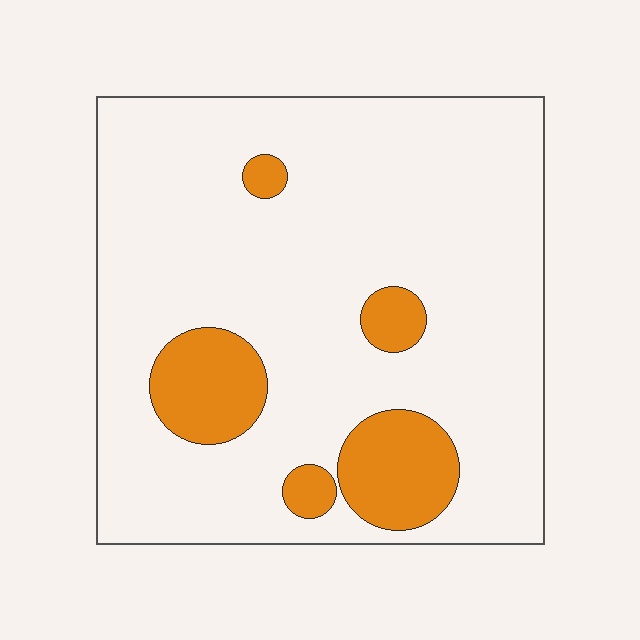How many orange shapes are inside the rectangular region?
5.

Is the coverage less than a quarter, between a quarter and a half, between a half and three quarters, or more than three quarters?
Less than a quarter.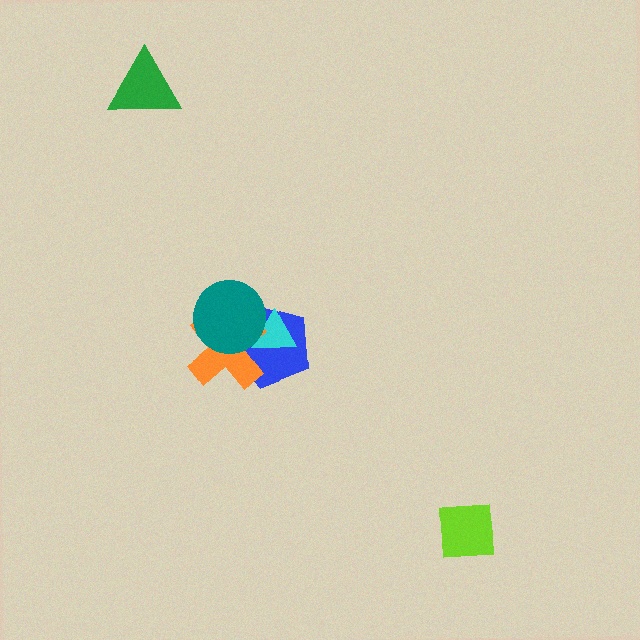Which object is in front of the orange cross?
The teal circle is in front of the orange cross.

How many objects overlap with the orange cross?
3 objects overlap with the orange cross.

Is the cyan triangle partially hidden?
Yes, it is partially covered by another shape.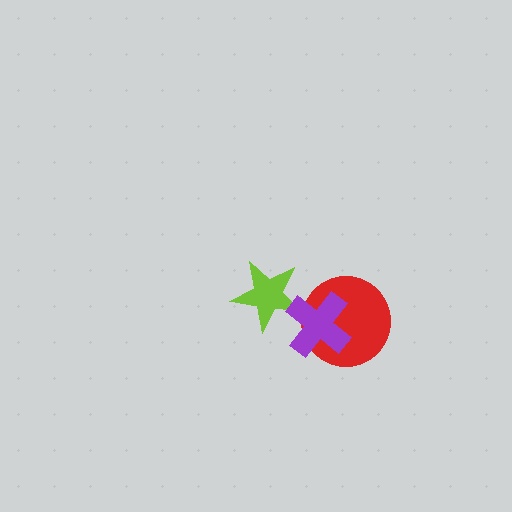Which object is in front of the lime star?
The purple cross is in front of the lime star.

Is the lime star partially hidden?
Yes, it is partially covered by another shape.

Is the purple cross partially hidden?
No, no other shape covers it.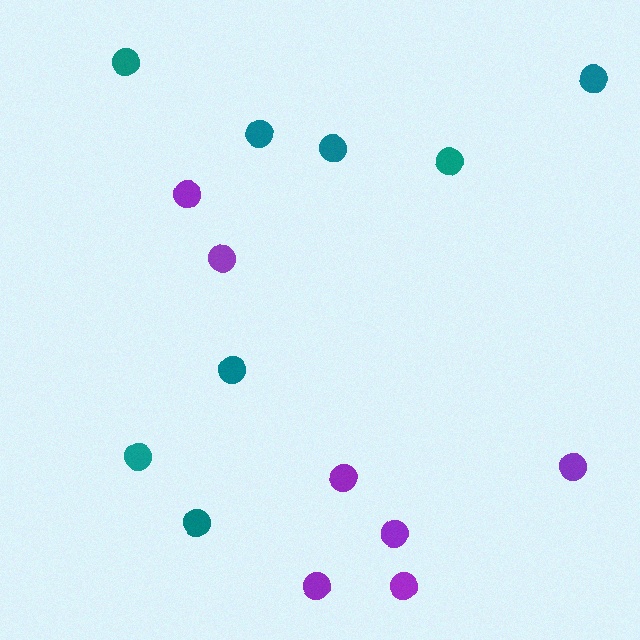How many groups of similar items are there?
There are 2 groups: one group of teal circles (8) and one group of purple circles (7).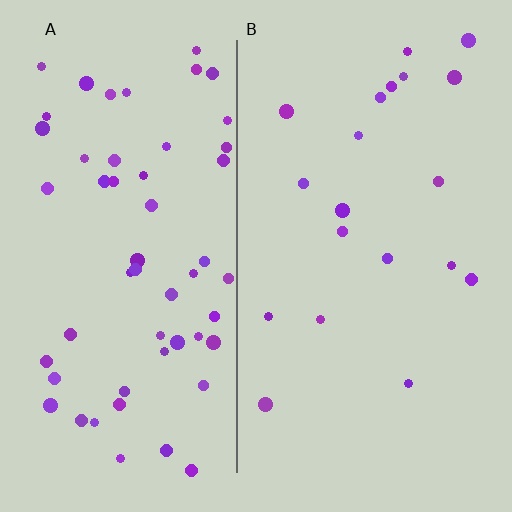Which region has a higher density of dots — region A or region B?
A (the left).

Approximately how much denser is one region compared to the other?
Approximately 2.9× — region A over region B.